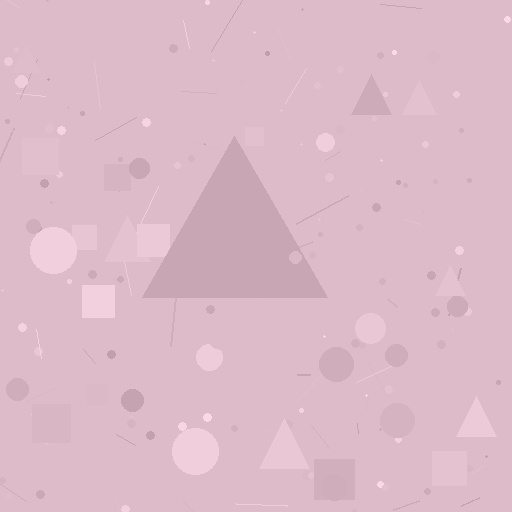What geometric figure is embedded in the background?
A triangle is embedded in the background.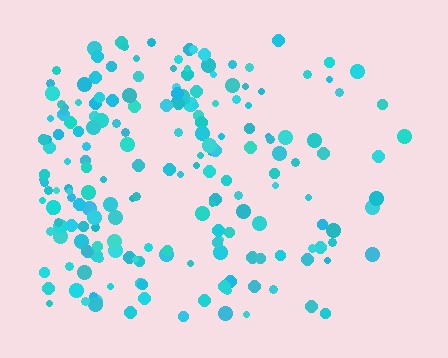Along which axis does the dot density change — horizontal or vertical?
Horizontal.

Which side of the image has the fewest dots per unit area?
The right.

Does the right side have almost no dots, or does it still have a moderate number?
Still a moderate number, just noticeably fewer than the left.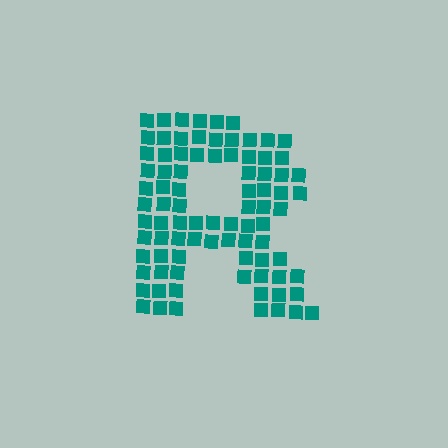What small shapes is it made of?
It is made of small squares.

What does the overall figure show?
The overall figure shows the letter R.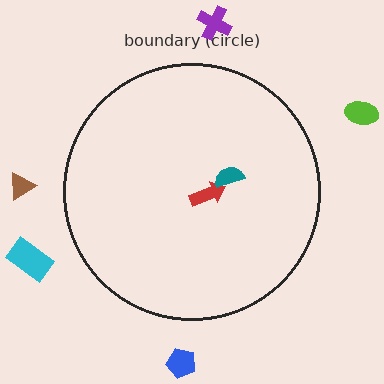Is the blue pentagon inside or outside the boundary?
Outside.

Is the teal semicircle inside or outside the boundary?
Inside.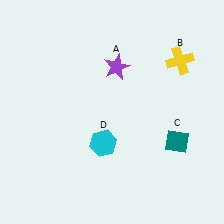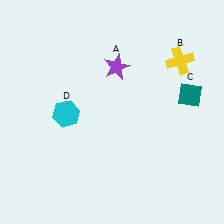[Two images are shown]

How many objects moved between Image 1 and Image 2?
2 objects moved between the two images.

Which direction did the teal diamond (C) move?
The teal diamond (C) moved up.